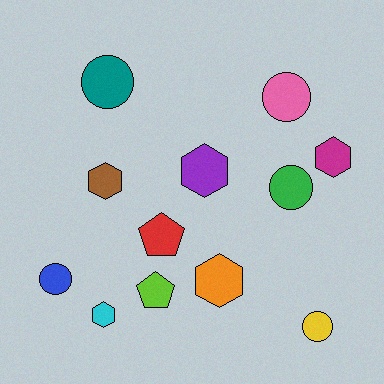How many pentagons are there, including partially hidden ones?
There are 2 pentagons.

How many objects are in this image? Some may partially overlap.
There are 12 objects.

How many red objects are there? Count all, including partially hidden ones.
There is 1 red object.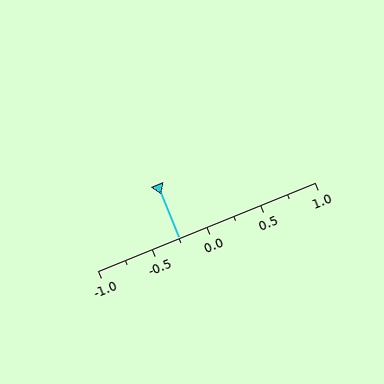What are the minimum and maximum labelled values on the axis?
The axis runs from -1.0 to 1.0.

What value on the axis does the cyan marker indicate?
The marker indicates approximately -0.25.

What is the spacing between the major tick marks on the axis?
The major ticks are spaced 0.5 apart.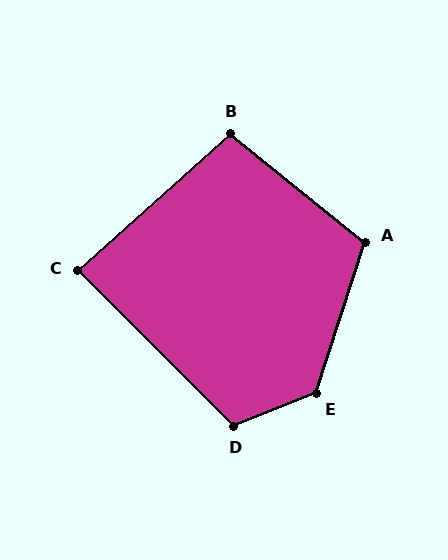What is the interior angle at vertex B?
Approximately 99 degrees (obtuse).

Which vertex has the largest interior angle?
E, at approximately 129 degrees.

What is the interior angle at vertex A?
Approximately 111 degrees (obtuse).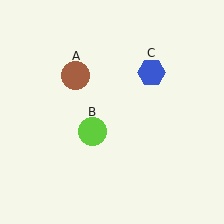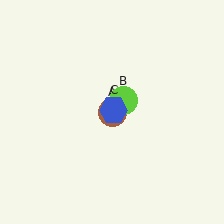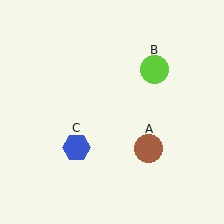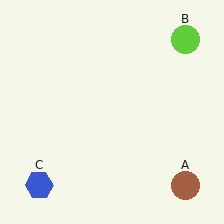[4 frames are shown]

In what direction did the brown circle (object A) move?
The brown circle (object A) moved down and to the right.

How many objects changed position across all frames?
3 objects changed position: brown circle (object A), lime circle (object B), blue hexagon (object C).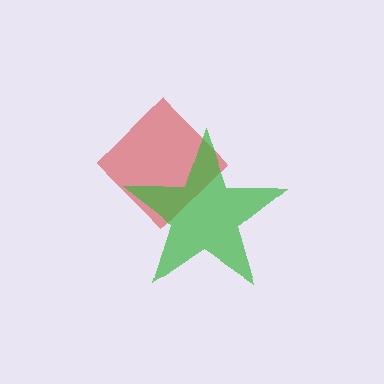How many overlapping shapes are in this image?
There are 2 overlapping shapes in the image.